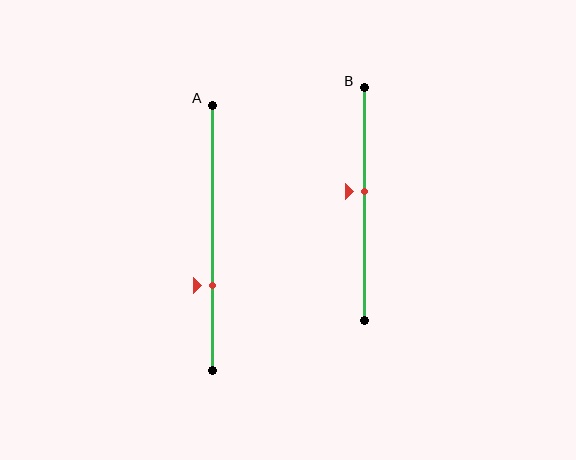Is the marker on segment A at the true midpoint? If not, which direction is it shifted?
No, the marker on segment A is shifted downward by about 18% of the segment length.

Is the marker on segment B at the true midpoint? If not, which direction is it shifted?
No, the marker on segment B is shifted upward by about 5% of the segment length.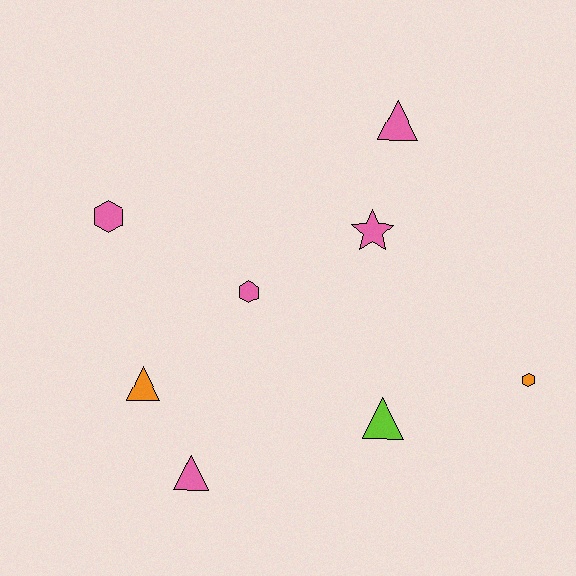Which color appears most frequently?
Pink, with 5 objects.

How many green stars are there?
There are no green stars.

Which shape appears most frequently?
Triangle, with 4 objects.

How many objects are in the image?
There are 8 objects.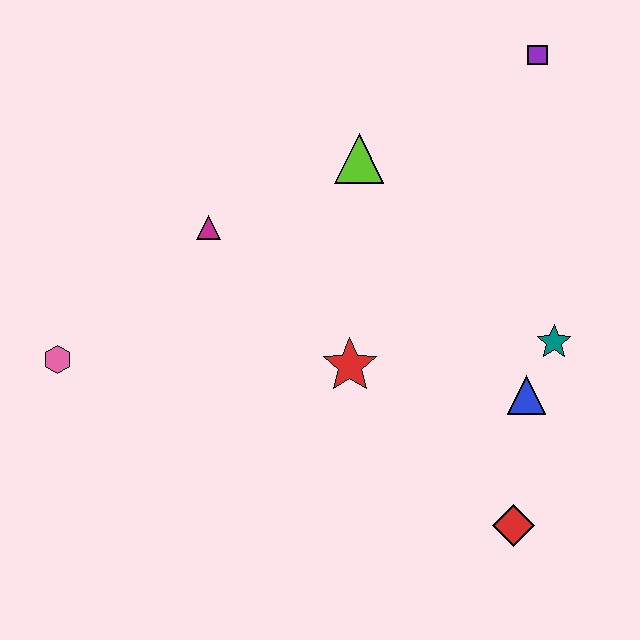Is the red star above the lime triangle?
No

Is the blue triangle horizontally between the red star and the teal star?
Yes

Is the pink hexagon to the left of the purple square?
Yes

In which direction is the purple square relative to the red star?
The purple square is above the red star.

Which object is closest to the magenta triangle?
The lime triangle is closest to the magenta triangle.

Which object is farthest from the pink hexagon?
The purple square is farthest from the pink hexagon.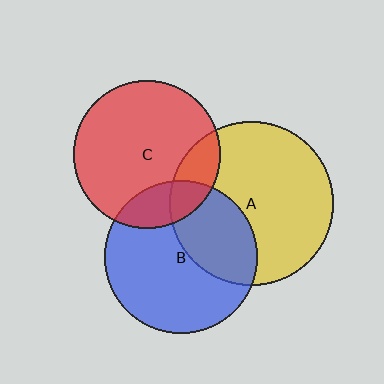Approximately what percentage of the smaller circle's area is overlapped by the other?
Approximately 20%.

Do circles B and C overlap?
Yes.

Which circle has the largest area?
Circle A (yellow).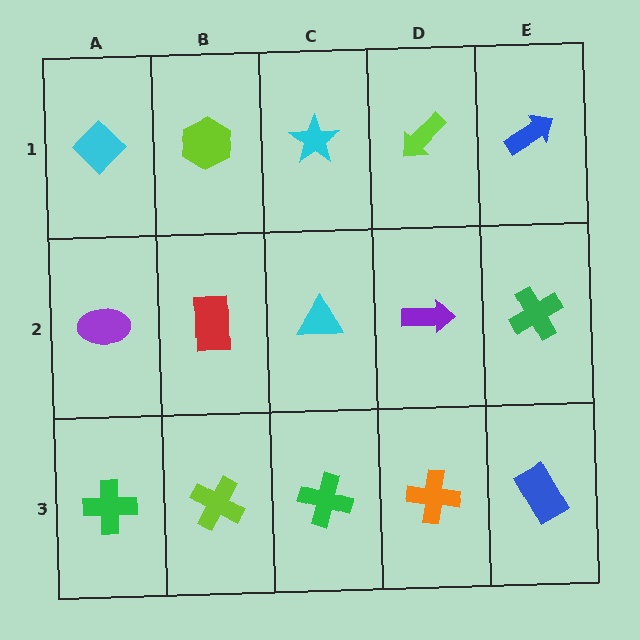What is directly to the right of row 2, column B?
A cyan triangle.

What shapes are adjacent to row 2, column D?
A lime arrow (row 1, column D), an orange cross (row 3, column D), a cyan triangle (row 2, column C), a green cross (row 2, column E).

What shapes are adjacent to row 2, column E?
A blue arrow (row 1, column E), a blue rectangle (row 3, column E), a purple arrow (row 2, column D).